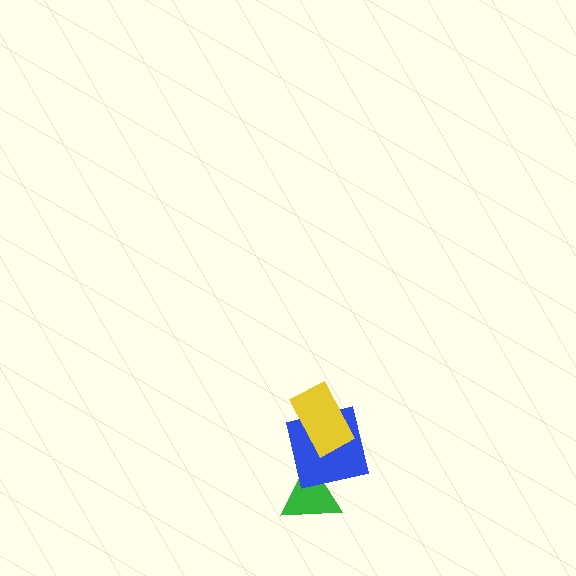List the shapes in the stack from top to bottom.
From top to bottom: the yellow rectangle, the blue square, the green triangle.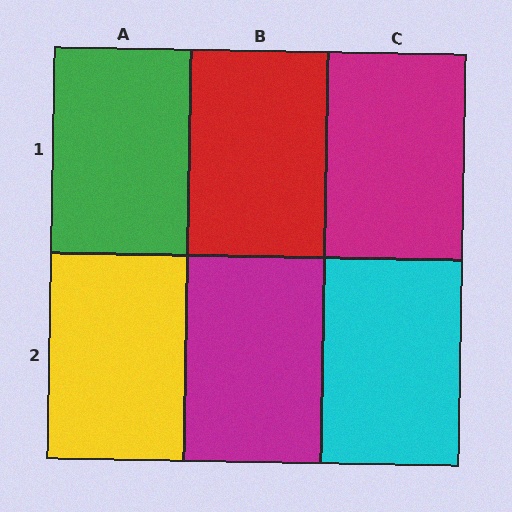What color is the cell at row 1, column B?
Red.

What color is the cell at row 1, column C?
Magenta.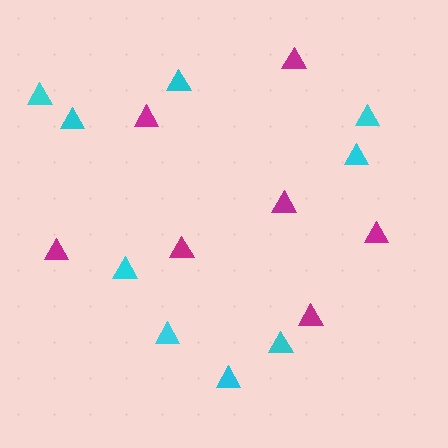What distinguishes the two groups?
There are 2 groups: one group of cyan triangles (9) and one group of magenta triangles (7).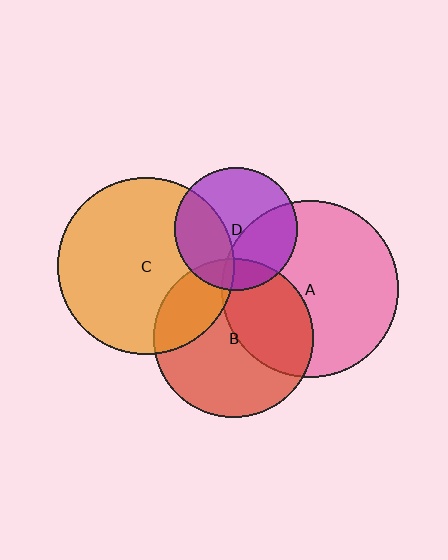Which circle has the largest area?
Circle C (orange).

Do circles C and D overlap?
Yes.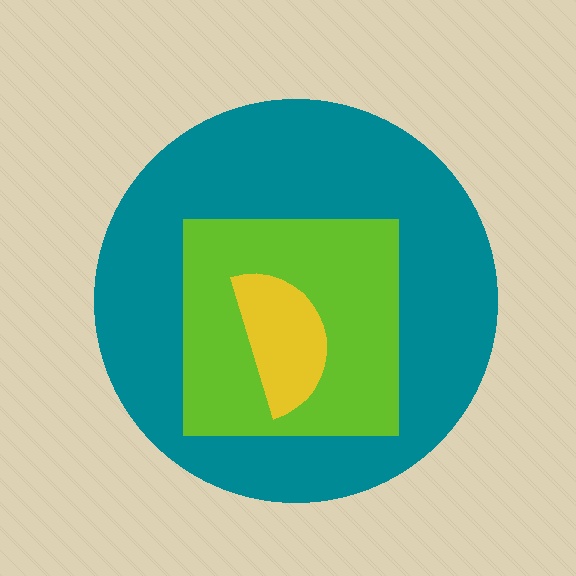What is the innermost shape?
The yellow semicircle.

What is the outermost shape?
The teal circle.